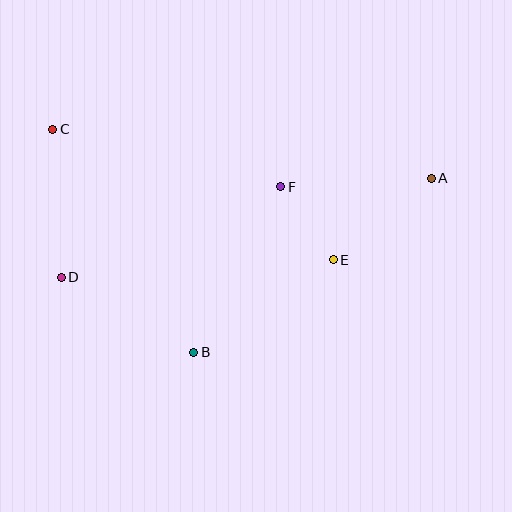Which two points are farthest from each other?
Points A and D are farthest from each other.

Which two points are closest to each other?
Points E and F are closest to each other.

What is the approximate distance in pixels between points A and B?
The distance between A and B is approximately 295 pixels.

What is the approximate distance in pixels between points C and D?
The distance between C and D is approximately 148 pixels.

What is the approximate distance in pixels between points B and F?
The distance between B and F is approximately 187 pixels.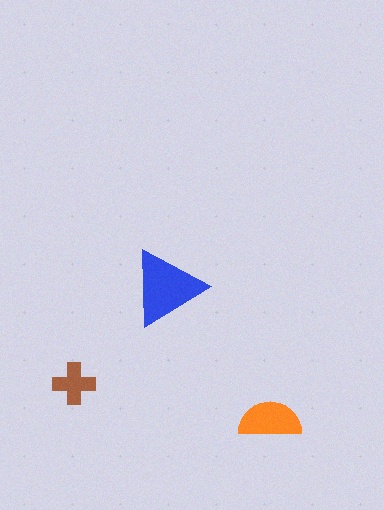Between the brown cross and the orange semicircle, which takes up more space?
The orange semicircle.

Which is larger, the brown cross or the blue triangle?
The blue triangle.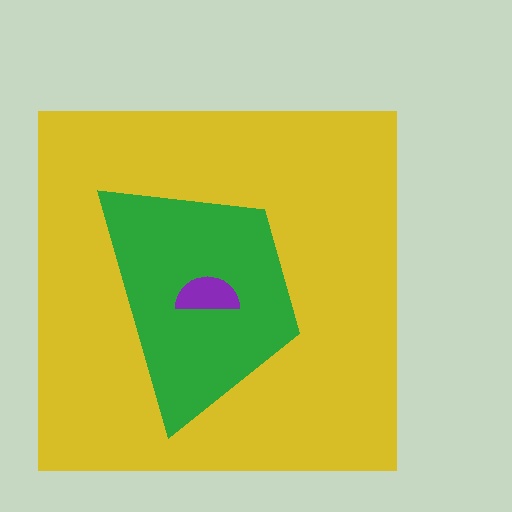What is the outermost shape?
The yellow square.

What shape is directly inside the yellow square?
The green trapezoid.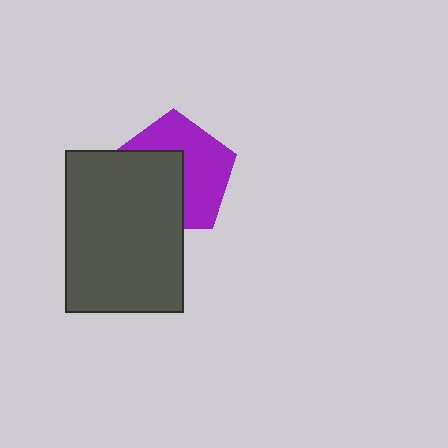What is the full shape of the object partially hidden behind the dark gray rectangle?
The partially hidden object is a purple pentagon.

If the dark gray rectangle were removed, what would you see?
You would see the complete purple pentagon.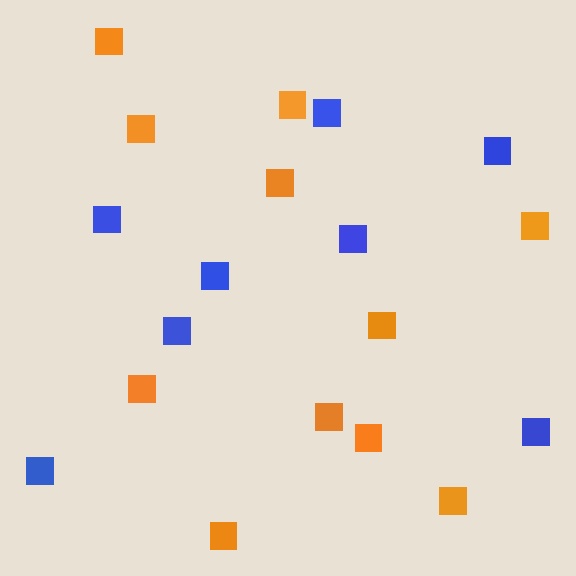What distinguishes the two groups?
There are 2 groups: one group of blue squares (8) and one group of orange squares (11).